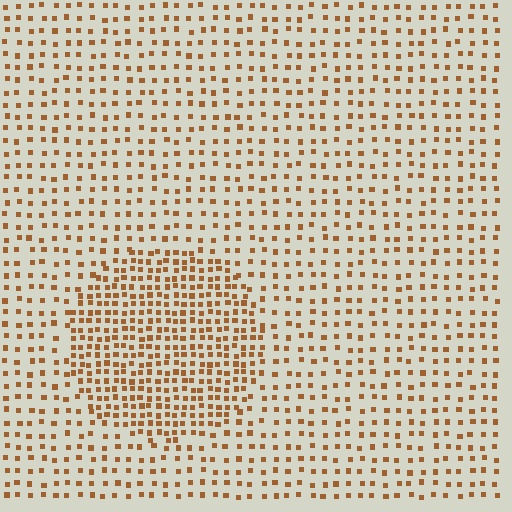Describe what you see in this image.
The image contains small brown elements arranged at two different densities. A circle-shaped region is visible where the elements are more densely packed than the surrounding area.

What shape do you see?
I see a circle.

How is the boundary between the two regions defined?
The boundary is defined by a change in element density (approximately 2.0x ratio). All elements are the same color, size, and shape.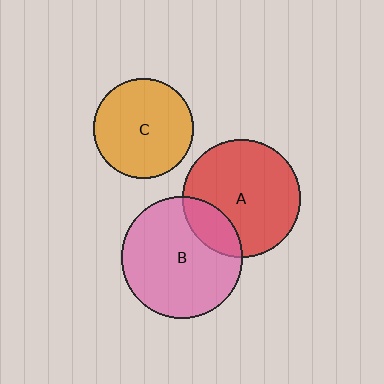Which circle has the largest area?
Circle B (pink).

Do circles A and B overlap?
Yes.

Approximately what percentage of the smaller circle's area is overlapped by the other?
Approximately 20%.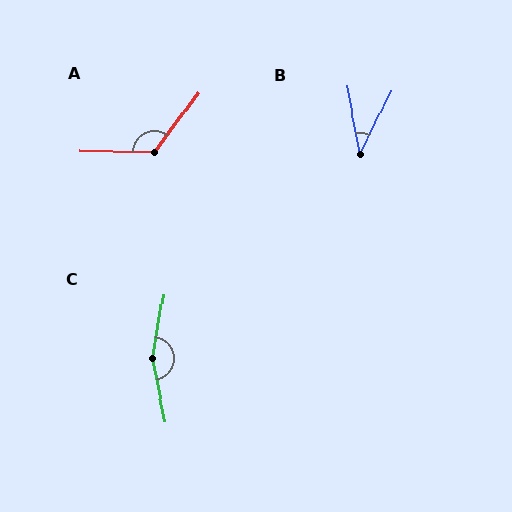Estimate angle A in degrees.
Approximately 126 degrees.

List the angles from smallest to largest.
B (37°), A (126°), C (159°).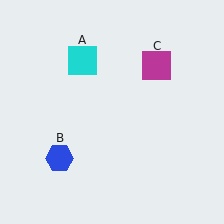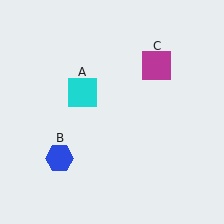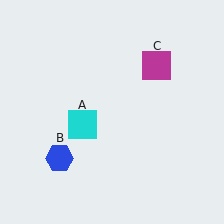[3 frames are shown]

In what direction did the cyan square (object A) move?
The cyan square (object A) moved down.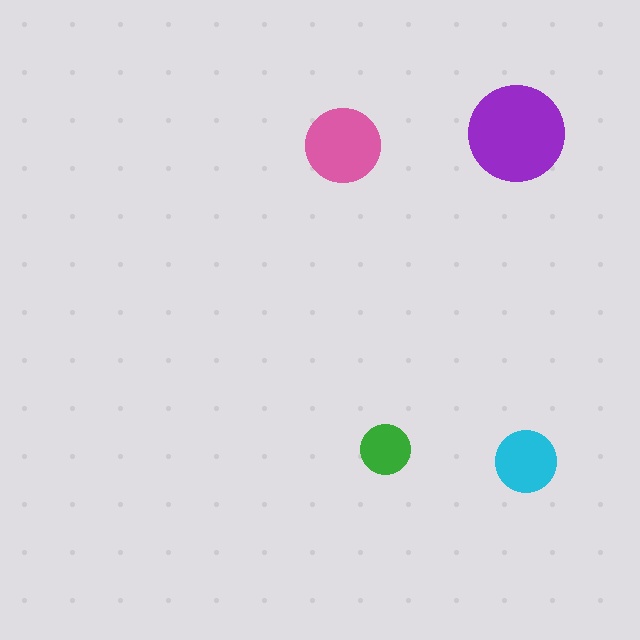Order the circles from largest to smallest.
the purple one, the pink one, the cyan one, the green one.